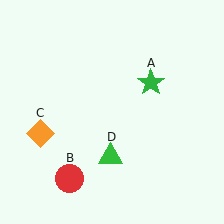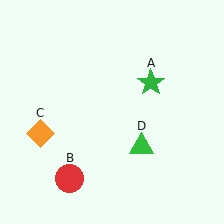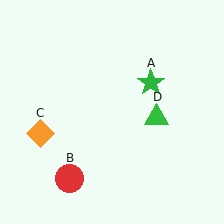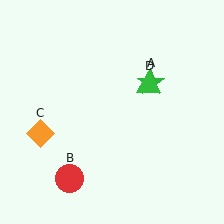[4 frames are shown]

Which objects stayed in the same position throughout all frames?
Green star (object A) and red circle (object B) and orange diamond (object C) remained stationary.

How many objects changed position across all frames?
1 object changed position: green triangle (object D).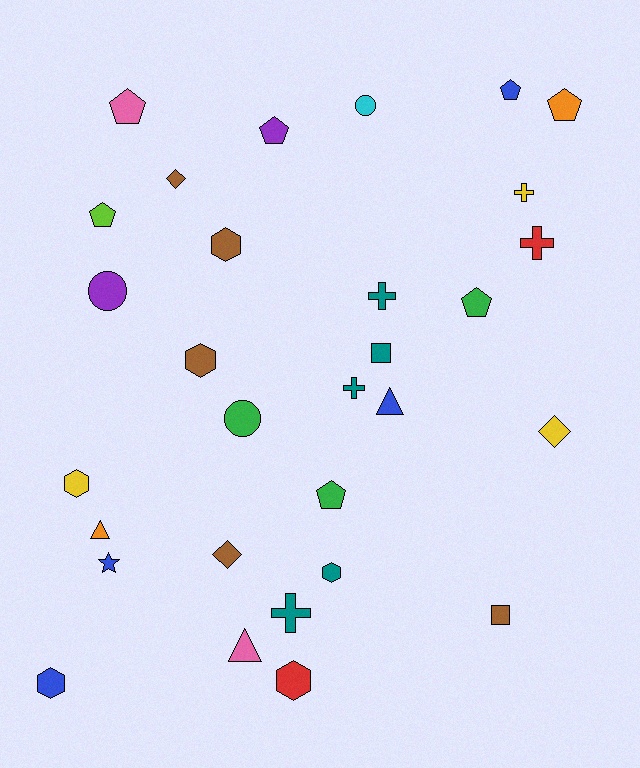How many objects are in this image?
There are 30 objects.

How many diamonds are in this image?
There are 3 diamonds.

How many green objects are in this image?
There are 3 green objects.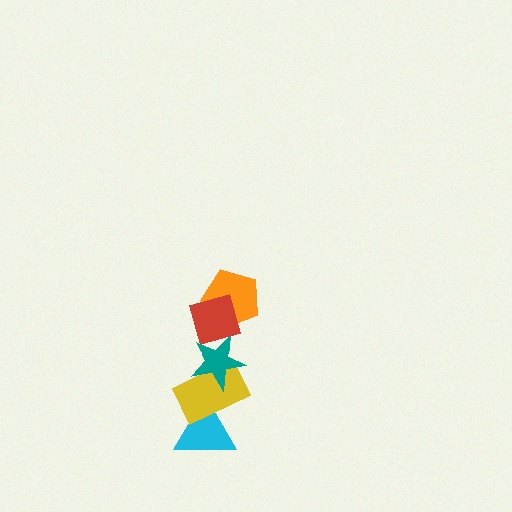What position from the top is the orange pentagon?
The orange pentagon is 2nd from the top.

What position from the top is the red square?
The red square is 1st from the top.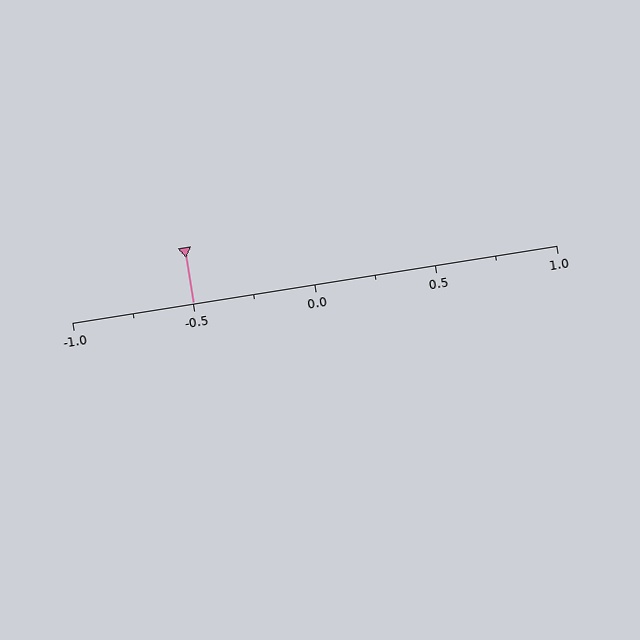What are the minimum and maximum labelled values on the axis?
The axis runs from -1.0 to 1.0.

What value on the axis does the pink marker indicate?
The marker indicates approximately -0.5.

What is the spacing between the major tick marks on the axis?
The major ticks are spaced 0.5 apart.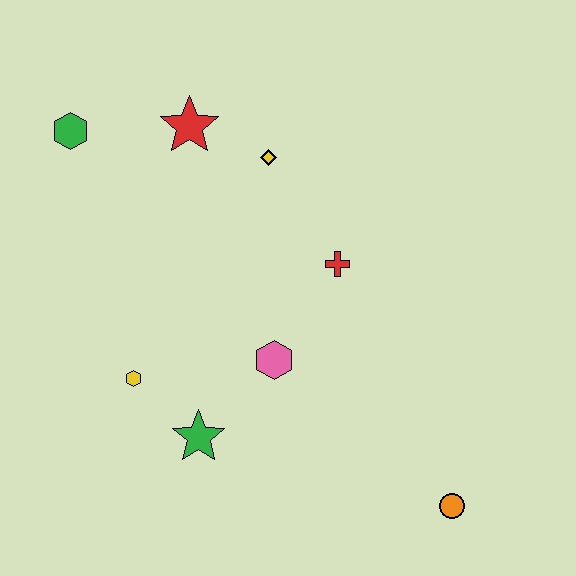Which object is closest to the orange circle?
The pink hexagon is closest to the orange circle.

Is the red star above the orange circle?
Yes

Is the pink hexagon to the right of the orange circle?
No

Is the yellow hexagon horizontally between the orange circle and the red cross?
No